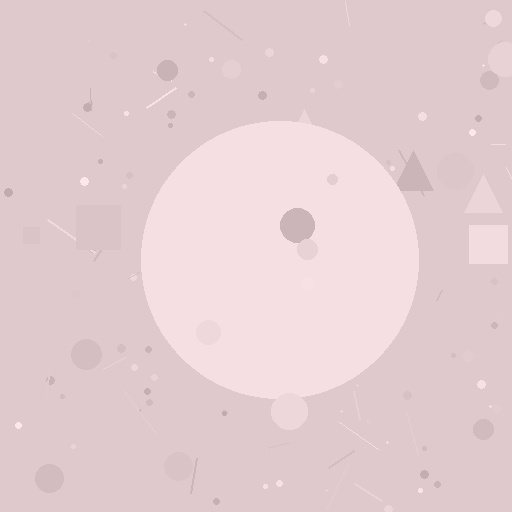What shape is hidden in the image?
A circle is hidden in the image.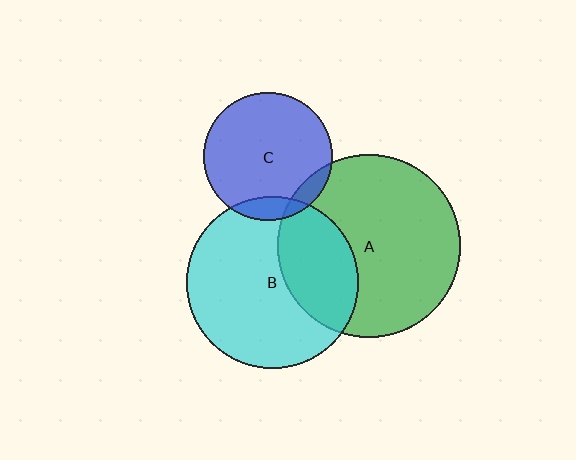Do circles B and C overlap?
Yes.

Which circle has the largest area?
Circle A (green).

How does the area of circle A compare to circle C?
Approximately 2.0 times.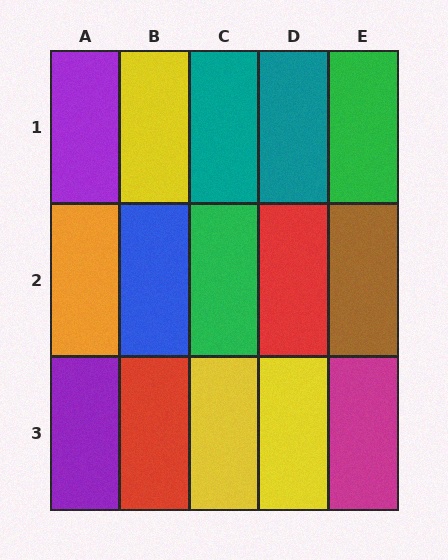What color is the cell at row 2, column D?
Red.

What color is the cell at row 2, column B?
Blue.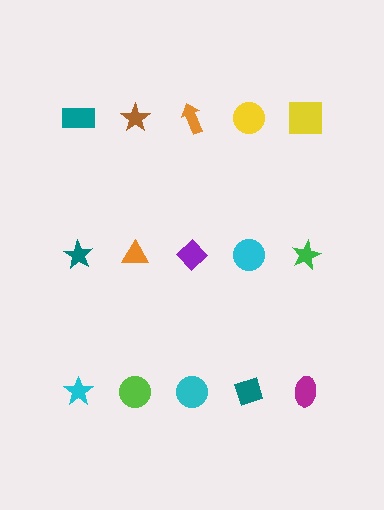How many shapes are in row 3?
5 shapes.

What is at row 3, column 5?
A magenta ellipse.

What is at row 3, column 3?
A cyan circle.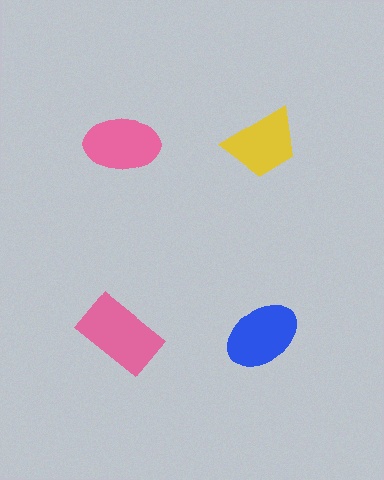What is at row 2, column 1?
A pink rectangle.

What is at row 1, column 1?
A pink ellipse.